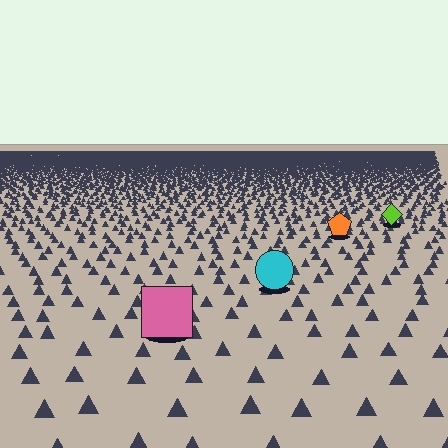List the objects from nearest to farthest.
From nearest to farthest: the pink square, the cyan circle, the orange pentagon, the lime diamond.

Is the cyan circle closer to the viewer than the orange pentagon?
Yes. The cyan circle is closer — you can tell from the texture gradient: the ground texture is coarser near it.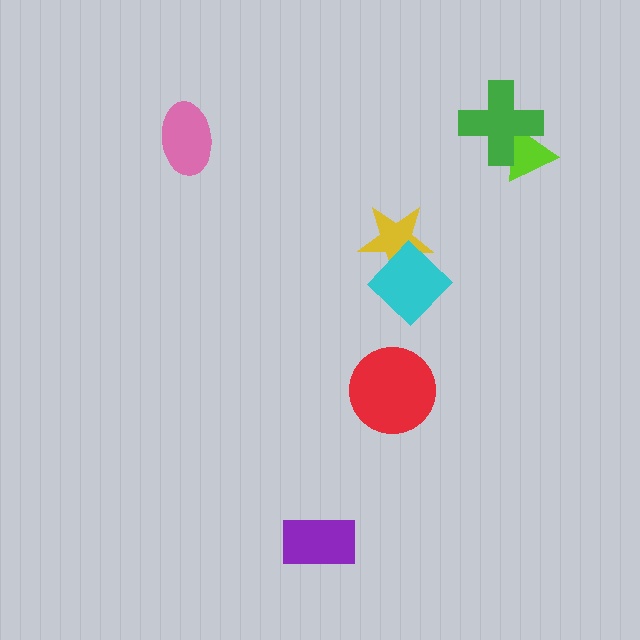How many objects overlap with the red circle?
0 objects overlap with the red circle.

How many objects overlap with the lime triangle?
1 object overlaps with the lime triangle.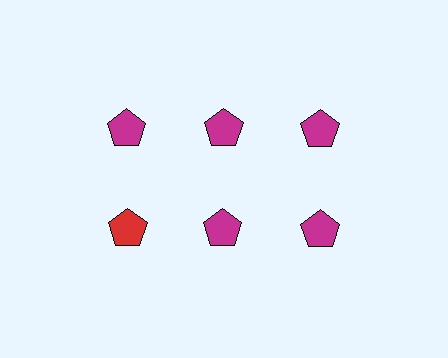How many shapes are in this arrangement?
There are 6 shapes arranged in a grid pattern.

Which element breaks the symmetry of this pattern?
The red pentagon in the second row, leftmost column breaks the symmetry. All other shapes are magenta pentagons.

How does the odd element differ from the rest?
It has a different color: red instead of magenta.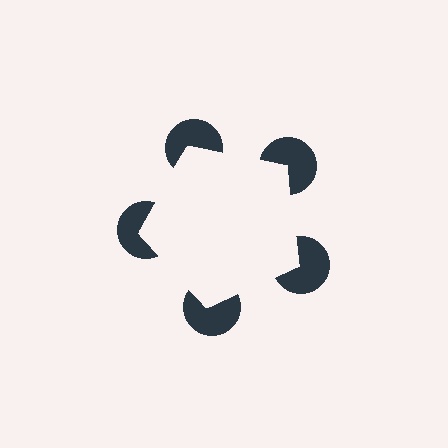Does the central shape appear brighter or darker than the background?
It typically appears slightly brighter than the background, even though no actual brightness change is drawn.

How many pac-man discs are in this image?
There are 5 — one at each vertex of the illusory pentagon.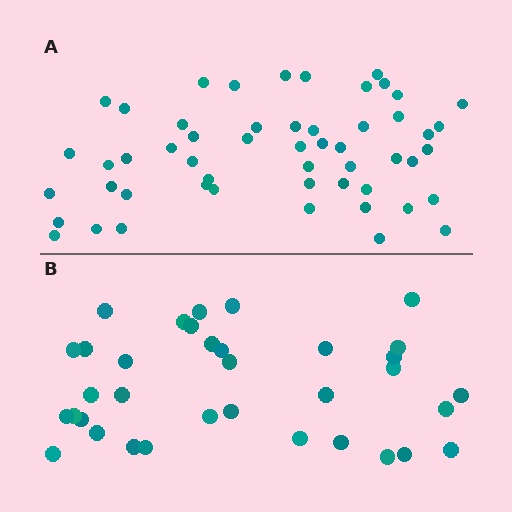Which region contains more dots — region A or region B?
Region A (the top region) has more dots.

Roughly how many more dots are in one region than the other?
Region A has approximately 20 more dots than region B.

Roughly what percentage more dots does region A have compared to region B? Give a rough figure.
About 50% more.